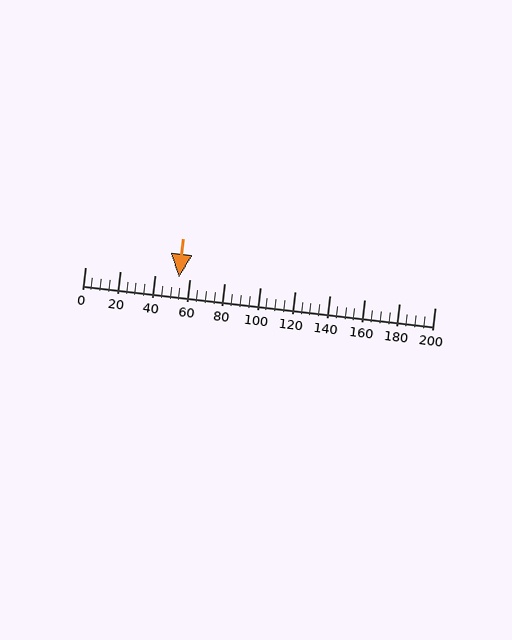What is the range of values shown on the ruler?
The ruler shows values from 0 to 200.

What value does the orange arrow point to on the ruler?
The orange arrow points to approximately 54.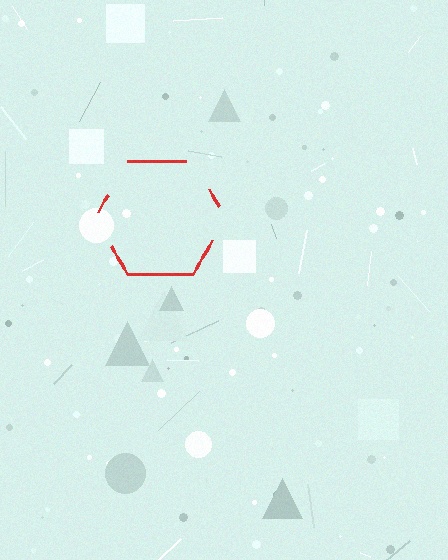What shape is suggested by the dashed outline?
The dashed outline suggests a hexagon.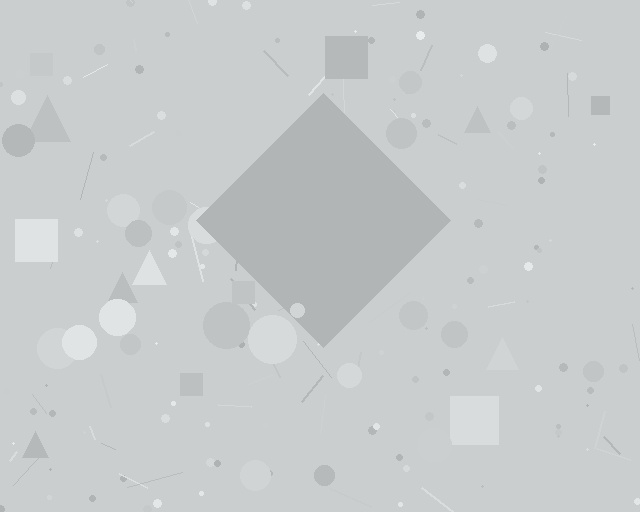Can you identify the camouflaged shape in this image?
The camouflaged shape is a diamond.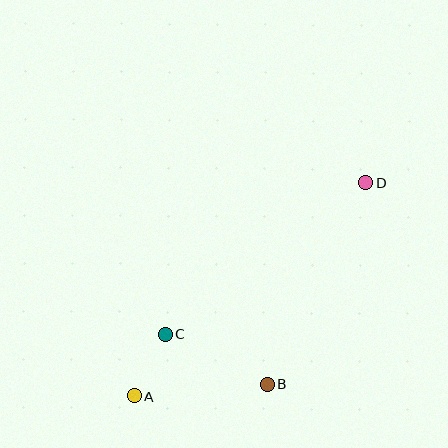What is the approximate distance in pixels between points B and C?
The distance between B and C is approximately 113 pixels.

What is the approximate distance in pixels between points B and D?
The distance between B and D is approximately 225 pixels.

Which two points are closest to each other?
Points A and C are closest to each other.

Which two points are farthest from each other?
Points A and D are farthest from each other.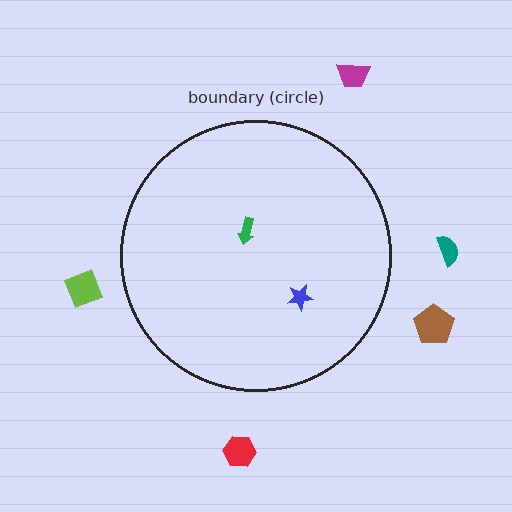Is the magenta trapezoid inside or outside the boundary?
Outside.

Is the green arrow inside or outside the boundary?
Inside.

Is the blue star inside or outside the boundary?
Inside.